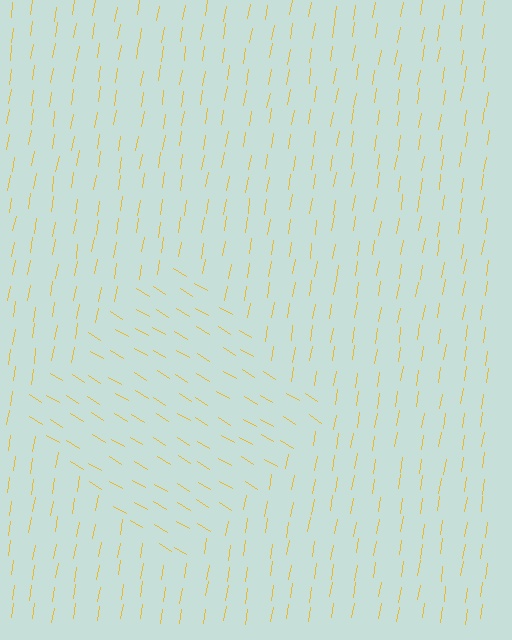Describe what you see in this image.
The image is filled with small yellow line segments. A diamond region in the image has lines oriented differently from the surrounding lines, creating a visible texture boundary.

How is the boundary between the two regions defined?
The boundary is defined purely by a change in line orientation (approximately 68 degrees difference). All lines are the same color and thickness.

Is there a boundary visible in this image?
Yes, there is a texture boundary formed by a change in line orientation.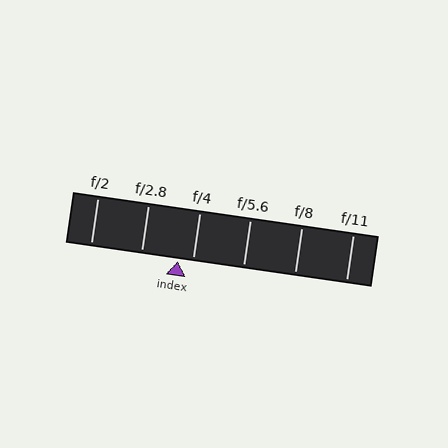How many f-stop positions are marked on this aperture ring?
There are 6 f-stop positions marked.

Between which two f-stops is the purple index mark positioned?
The index mark is between f/2.8 and f/4.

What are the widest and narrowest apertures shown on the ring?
The widest aperture shown is f/2 and the narrowest is f/11.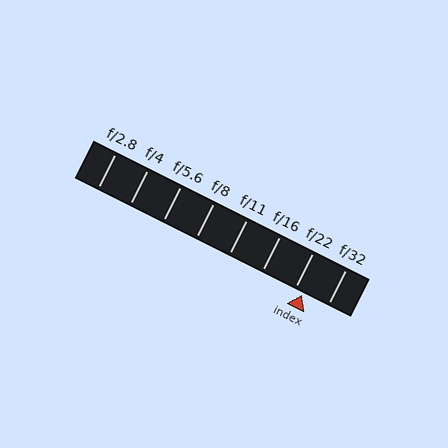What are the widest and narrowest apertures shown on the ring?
The widest aperture shown is f/2.8 and the narrowest is f/32.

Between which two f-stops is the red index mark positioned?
The index mark is between f/22 and f/32.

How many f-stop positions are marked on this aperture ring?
There are 8 f-stop positions marked.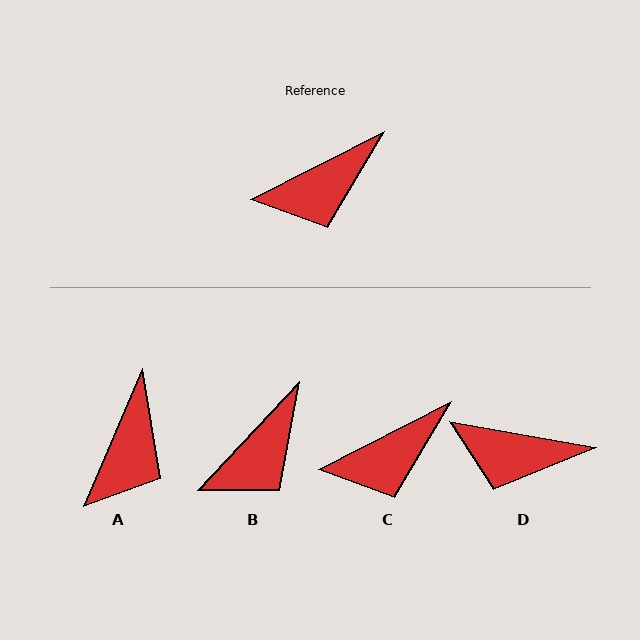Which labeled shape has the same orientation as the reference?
C.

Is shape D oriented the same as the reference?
No, it is off by about 37 degrees.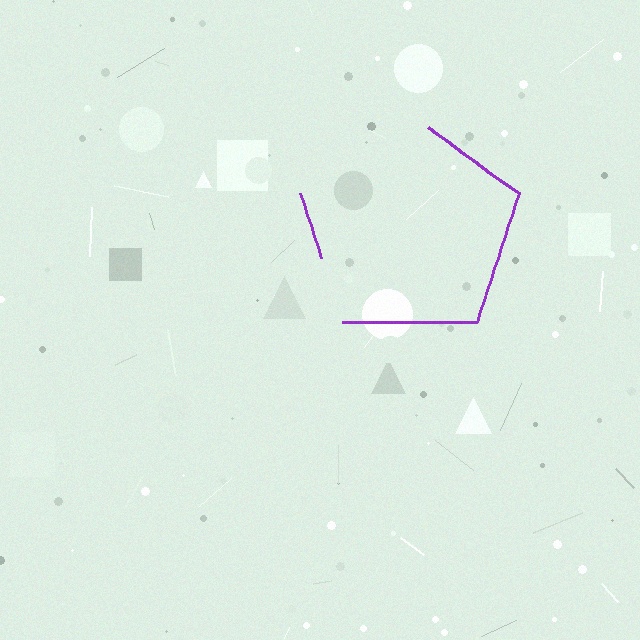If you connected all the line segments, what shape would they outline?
They would outline a pentagon.